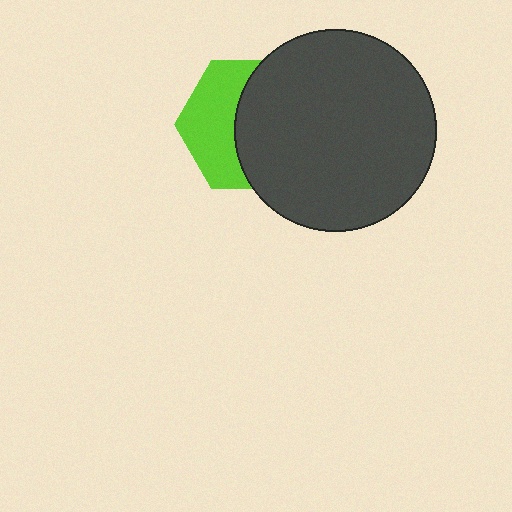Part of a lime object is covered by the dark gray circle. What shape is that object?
It is a hexagon.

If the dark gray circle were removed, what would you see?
You would see the complete lime hexagon.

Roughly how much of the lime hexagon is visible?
A small part of it is visible (roughly 44%).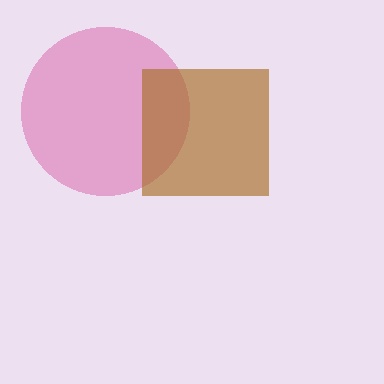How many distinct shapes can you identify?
There are 2 distinct shapes: a pink circle, a brown square.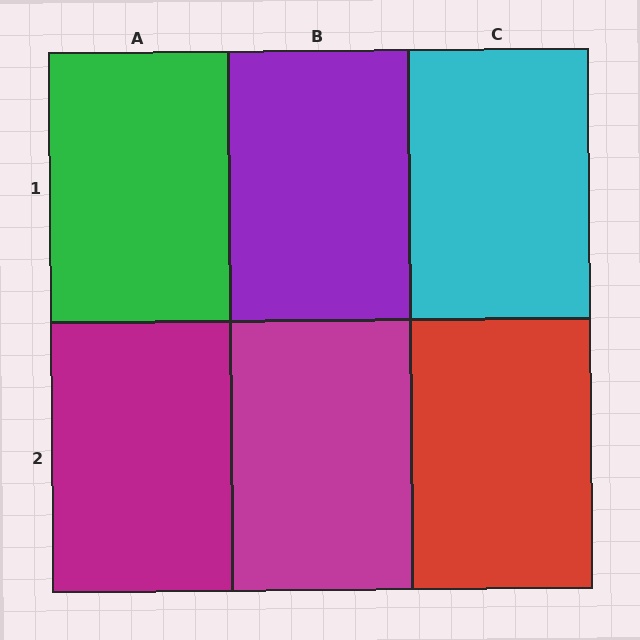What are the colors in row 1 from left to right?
Green, purple, cyan.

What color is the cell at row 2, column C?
Red.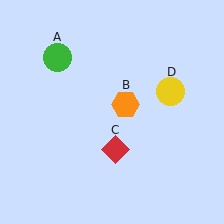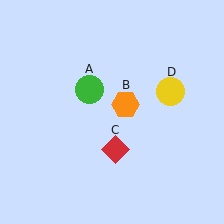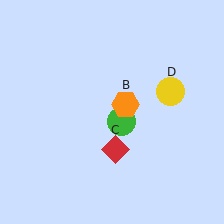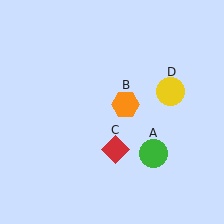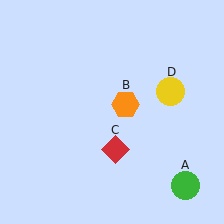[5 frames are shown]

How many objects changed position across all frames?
1 object changed position: green circle (object A).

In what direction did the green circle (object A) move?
The green circle (object A) moved down and to the right.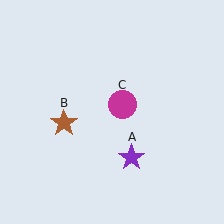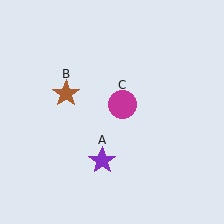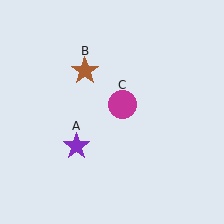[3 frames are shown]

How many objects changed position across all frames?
2 objects changed position: purple star (object A), brown star (object B).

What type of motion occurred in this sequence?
The purple star (object A), brown star (object B) rotated clockwise around the center of the scene.